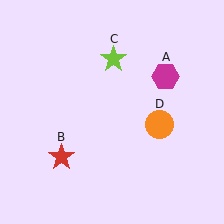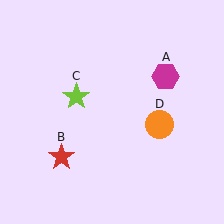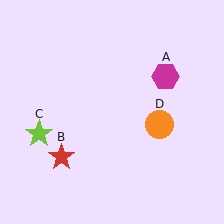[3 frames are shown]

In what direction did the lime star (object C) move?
The lime star (object C) moved down and to the left.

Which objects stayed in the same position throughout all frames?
Magenta hexagon (object A) and red star (object B) and orange circle (object D) remained stationary.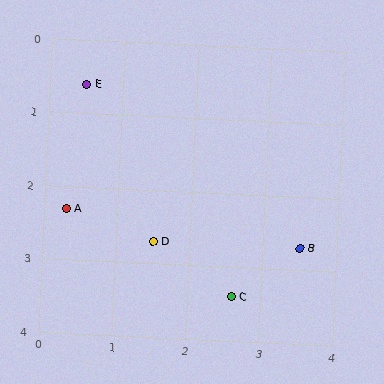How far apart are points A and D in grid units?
Points A and D are about 1.3 grid units apart.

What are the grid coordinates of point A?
Point A is at approximately (0.3, 2.3).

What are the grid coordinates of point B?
Point B is at approximately (3.5, 2.7).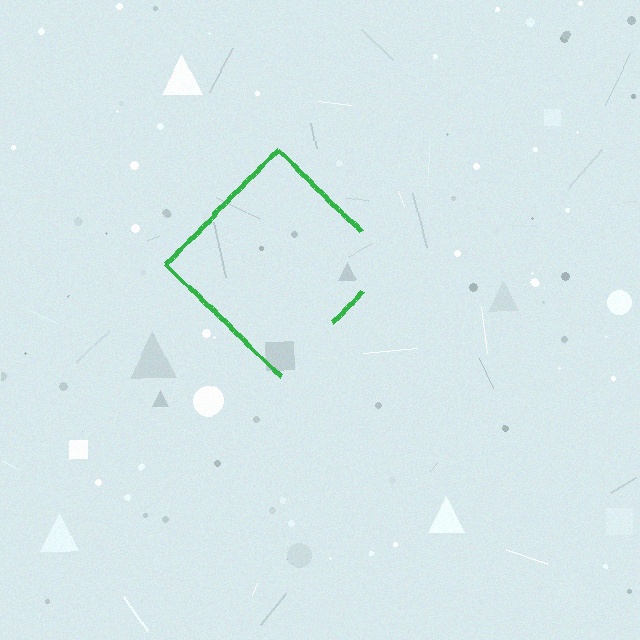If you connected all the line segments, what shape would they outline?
They would outline a diamond.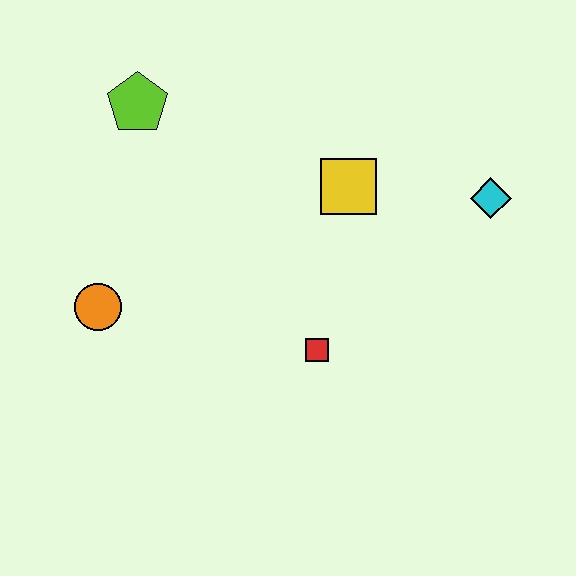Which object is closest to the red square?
The yellow square is closest to the red square.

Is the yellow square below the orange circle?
No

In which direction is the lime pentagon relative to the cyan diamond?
The lime pentagon is to the left of the cyan diamond.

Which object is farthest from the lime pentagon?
The cyan diamond is farthest from the lime pentagon.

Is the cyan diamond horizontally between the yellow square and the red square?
No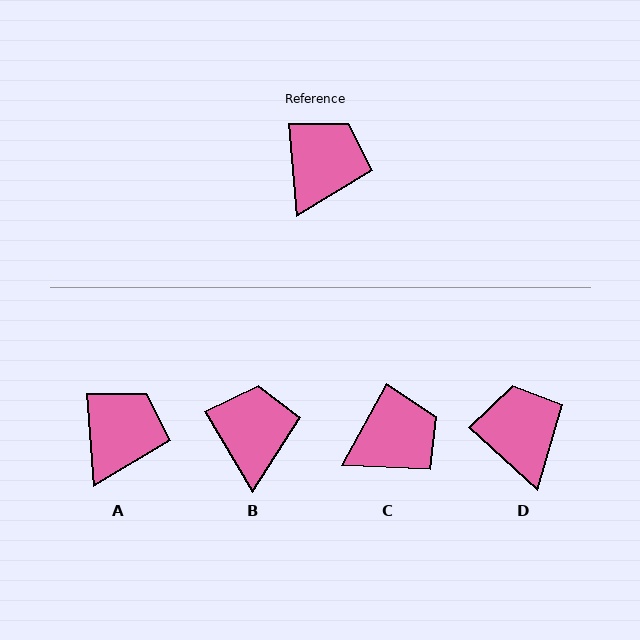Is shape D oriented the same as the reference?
No, it is off by about 43 degrees.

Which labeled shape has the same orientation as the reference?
A.